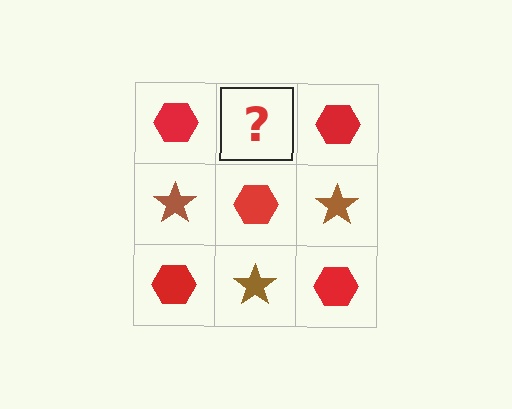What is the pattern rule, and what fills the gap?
The rule is that it alternates red hexagon and brown star in a checkerboard pattern. The gap should be filled with a brown star.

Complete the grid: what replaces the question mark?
The question mark should be replaced with a brown star.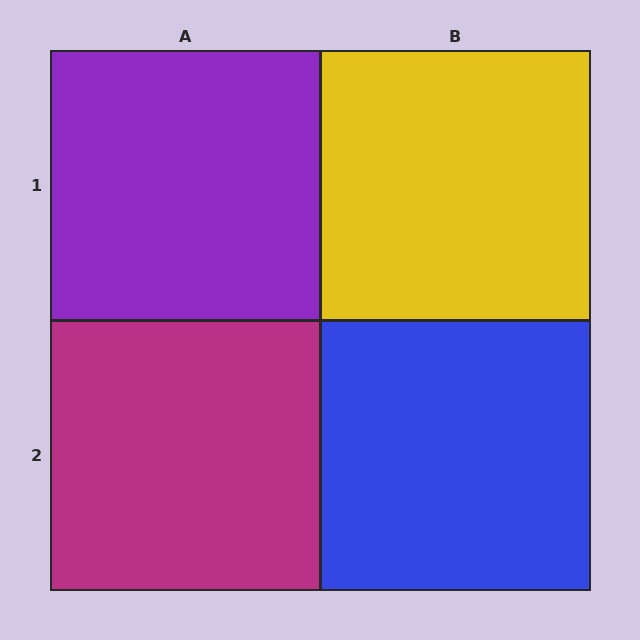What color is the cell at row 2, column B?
Blue.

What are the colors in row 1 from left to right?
Purple, yellow.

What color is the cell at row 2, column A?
Magenta.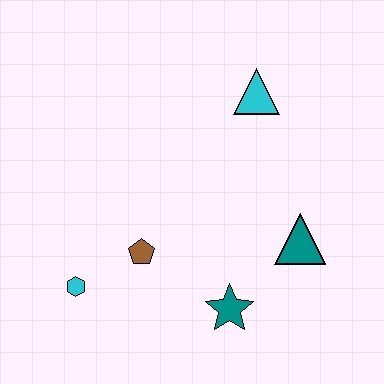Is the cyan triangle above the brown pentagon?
Yes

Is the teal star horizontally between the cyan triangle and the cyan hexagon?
Yes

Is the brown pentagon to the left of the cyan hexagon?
No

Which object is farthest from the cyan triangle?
The cyan hexagon is farthest from the cyan triangle.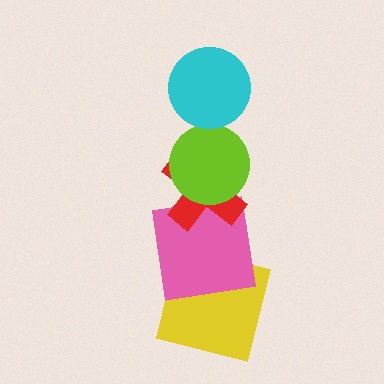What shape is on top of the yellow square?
The pink square is on top of the yellow square.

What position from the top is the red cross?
The red cross is 3rd from the top.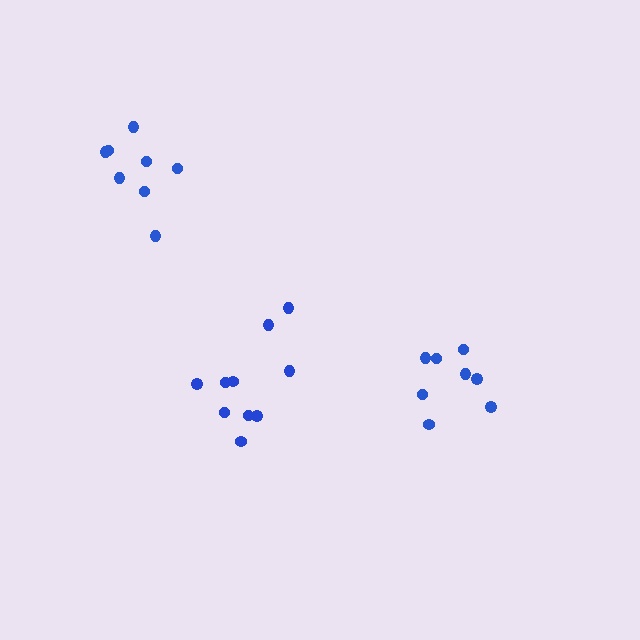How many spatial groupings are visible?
There are 3 spatial groupings.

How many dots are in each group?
Group 1: 8 dots, Group 2: 8 dots, Group 3: 10 dots (26 total).